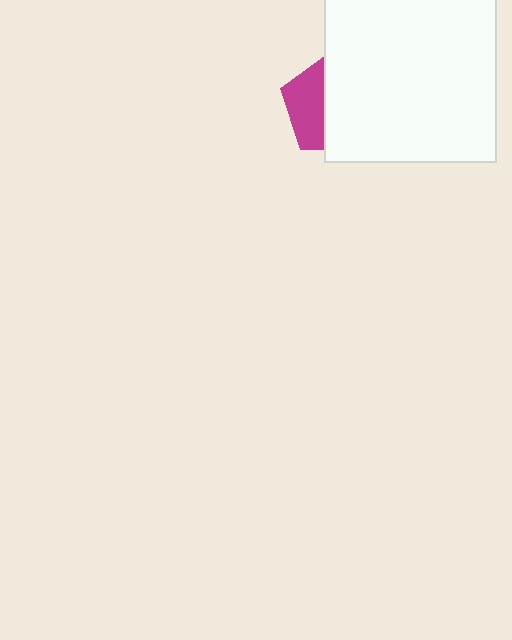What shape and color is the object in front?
The object in front is a white square.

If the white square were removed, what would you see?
You would see the complete magenta pentagon.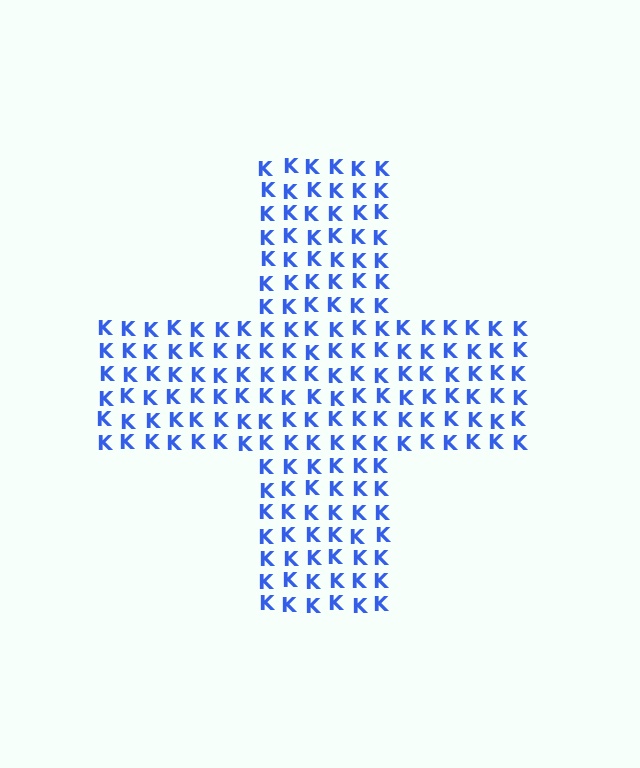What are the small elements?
The small elements are letter K's.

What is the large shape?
The large shape is a cross.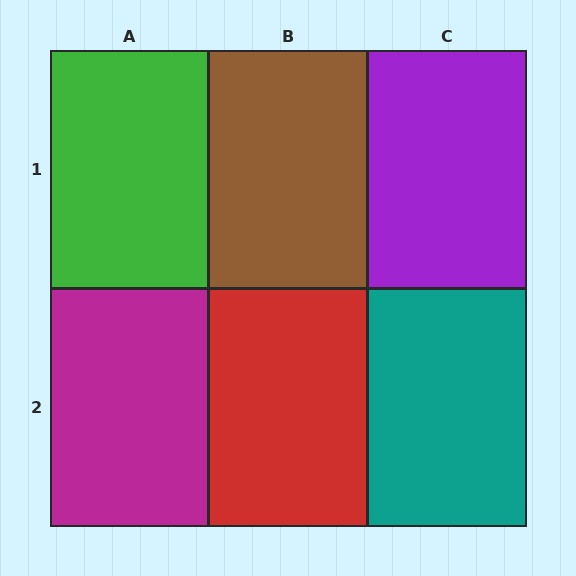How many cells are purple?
1 cell is purple.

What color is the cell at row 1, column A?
Green.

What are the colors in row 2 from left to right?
Magenta, red, teal.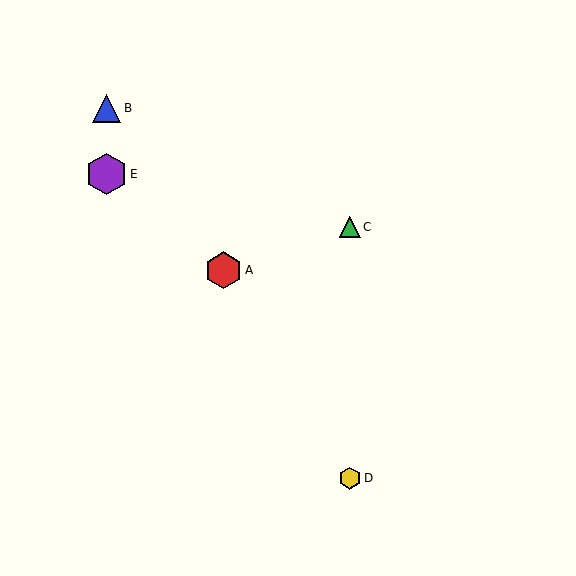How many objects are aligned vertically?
2 objects (C, D) are aligned vertically.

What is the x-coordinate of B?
Object B is at x≈107.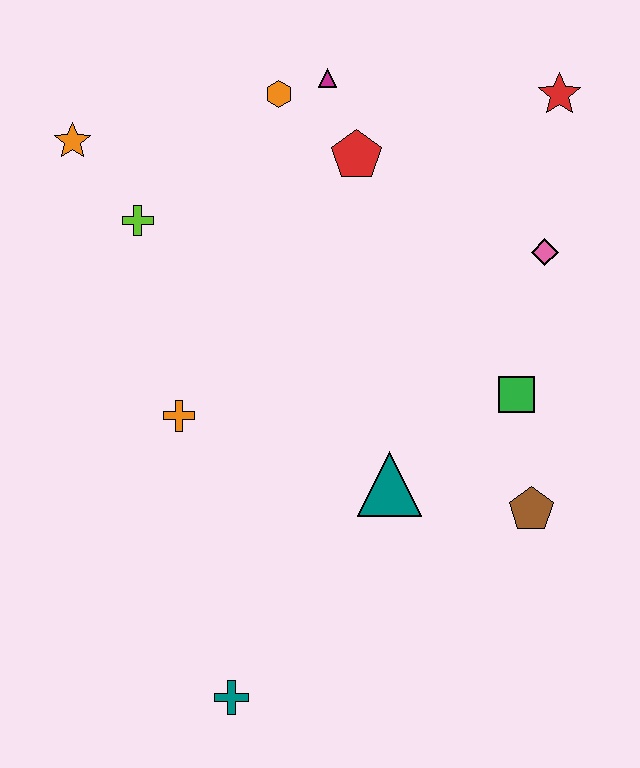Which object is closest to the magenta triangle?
The orange hexagon is closest to the magenta triangle.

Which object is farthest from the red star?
The teal cross is farthest from the red star.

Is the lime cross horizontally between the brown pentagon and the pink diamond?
No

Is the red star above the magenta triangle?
No